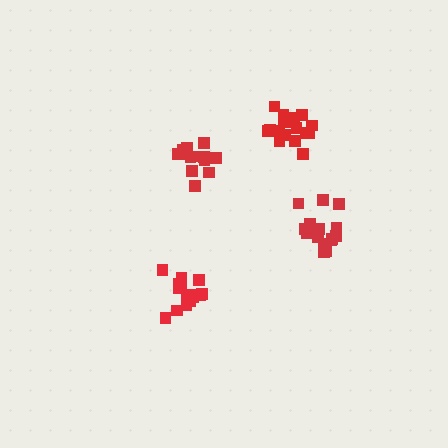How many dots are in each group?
Group 1: 15 dots, Group 2: 13 dots, Group 3: 18 dots, Group 4: 16 dots (62 total).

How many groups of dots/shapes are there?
There are 4 groups.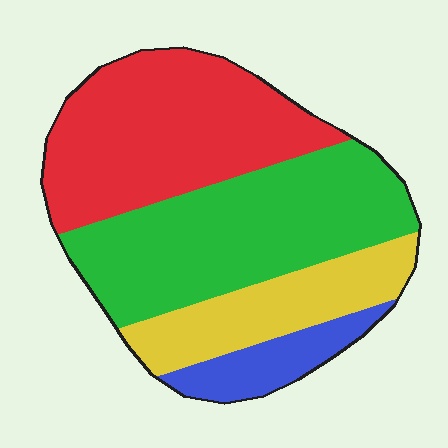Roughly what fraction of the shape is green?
Green takes up about three eighths (3/8) of the shape.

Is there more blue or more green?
Green.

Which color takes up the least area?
Blue, at roughly 10%.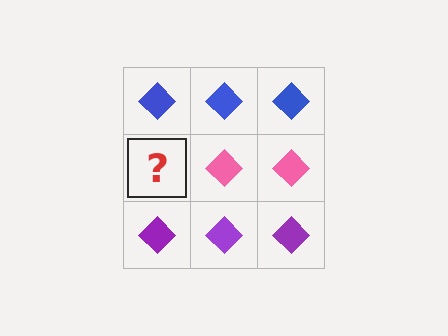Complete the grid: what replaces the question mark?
The question mark should be replaced with a pink diamond.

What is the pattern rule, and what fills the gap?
The rule is that each row has a consistent color. The gap should be filled with a pink diamond.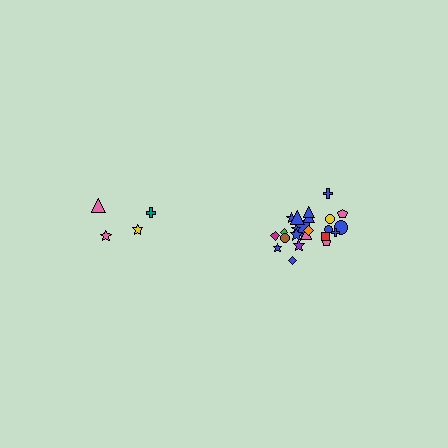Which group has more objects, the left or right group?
The right group.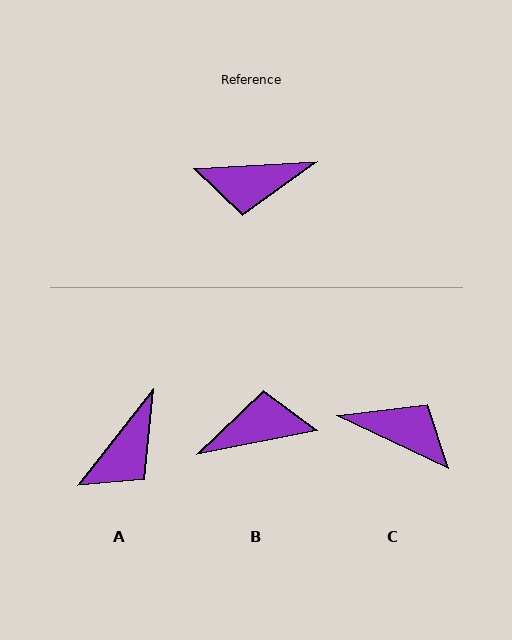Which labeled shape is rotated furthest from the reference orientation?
B, about 172 degrees away.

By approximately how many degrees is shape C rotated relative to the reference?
Approximately 151 degrees counter-clockwise.